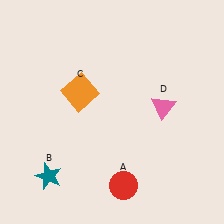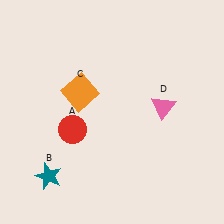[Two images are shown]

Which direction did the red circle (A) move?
The red circle (A) moved up.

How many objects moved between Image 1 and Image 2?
1 object moved between the two images.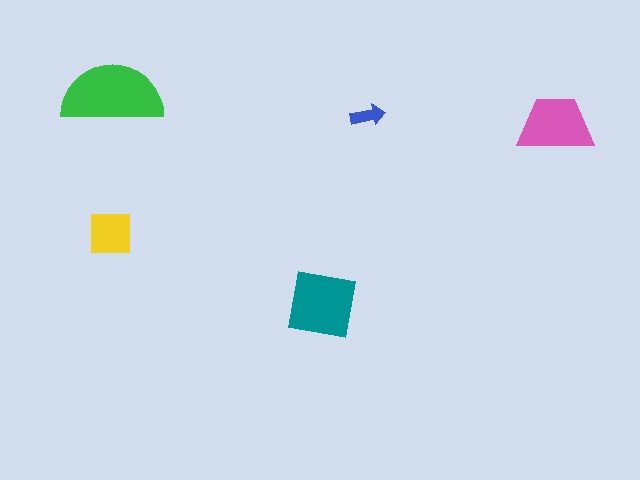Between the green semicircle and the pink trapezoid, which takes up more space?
The green semicircle.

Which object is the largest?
The green semicircle.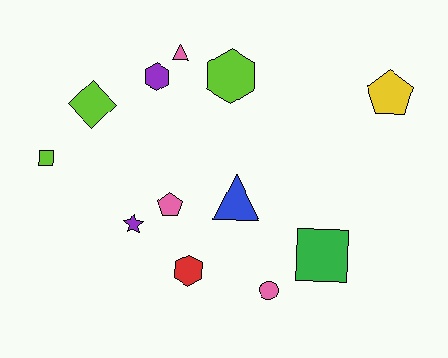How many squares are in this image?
There are 2 squares.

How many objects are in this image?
There are 12 objects.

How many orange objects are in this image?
There are no orange objects.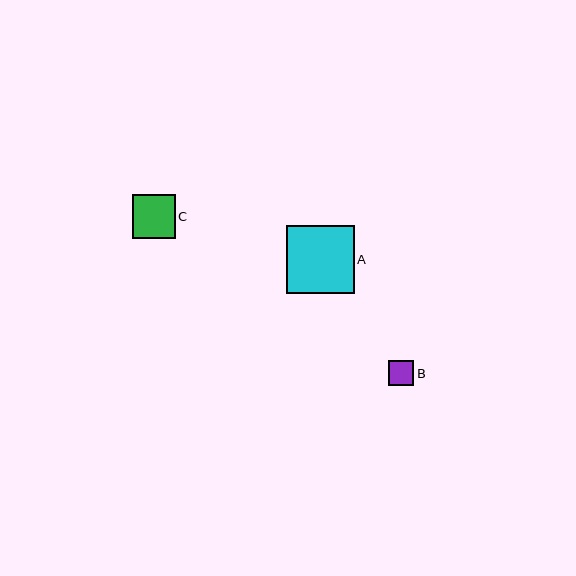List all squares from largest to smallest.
From largest to smallest: A, C, B.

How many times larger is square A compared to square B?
Square A is approximately 2.7 times the size of square B.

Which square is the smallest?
Square B is the smallest with a size of approximately 25 pixels.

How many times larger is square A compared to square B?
Square A is approximately 2.7 times the size of square B.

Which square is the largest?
Square A is the largest with a size of approximately 68 pixels.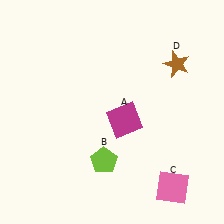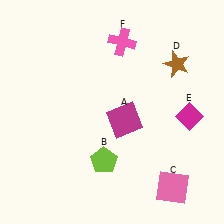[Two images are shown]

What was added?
A magenta diamond (E), a pink cross (F) were added in Image 2.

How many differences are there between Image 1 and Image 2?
There are 2 differences between the two images.